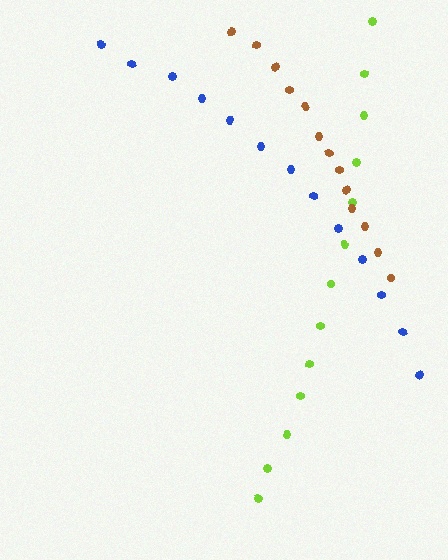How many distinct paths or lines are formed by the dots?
There are 3 distinct paths.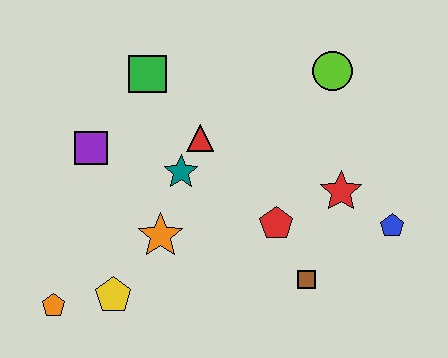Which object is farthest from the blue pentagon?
The orange pentagon is farthest from the blue pentagon.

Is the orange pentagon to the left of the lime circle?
Yes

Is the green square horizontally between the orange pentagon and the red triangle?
Yes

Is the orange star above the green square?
No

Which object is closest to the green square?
The red triangle is closest to the green square.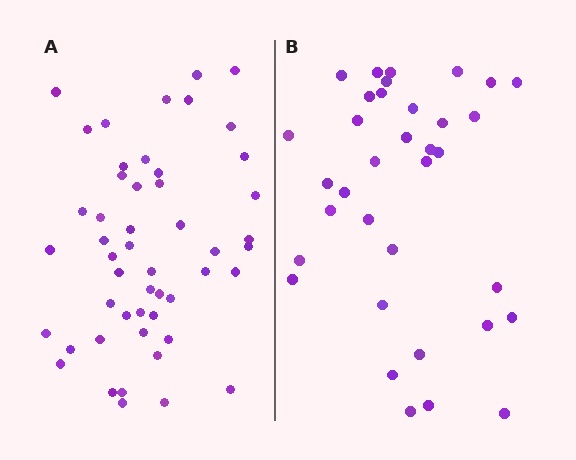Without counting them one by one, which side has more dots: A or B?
Region A (the left region) has more dots.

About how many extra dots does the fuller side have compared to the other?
Region A has approximately 15 more dots than region B.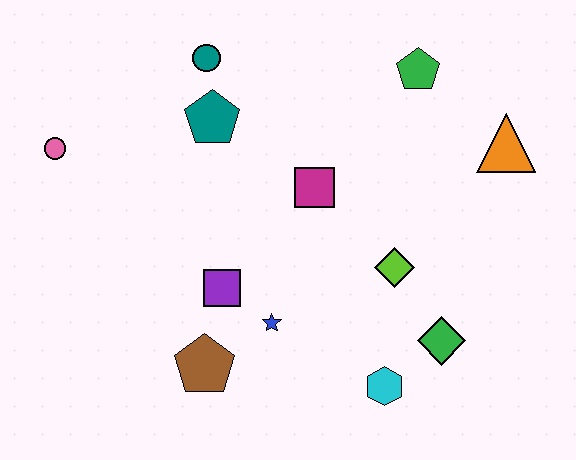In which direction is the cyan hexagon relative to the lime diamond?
The cyan hexagon is below the lime diamond.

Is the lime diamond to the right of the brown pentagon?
Yes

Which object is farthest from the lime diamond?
The pink circle is farthest from the lime diamond.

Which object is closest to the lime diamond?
The green diamond is closest to the lime diamond.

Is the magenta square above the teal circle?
No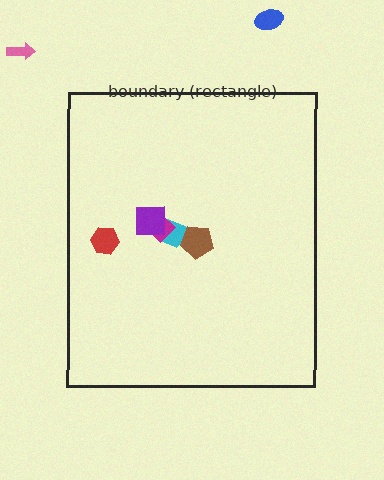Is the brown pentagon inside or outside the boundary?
Inside.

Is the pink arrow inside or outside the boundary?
Outside.